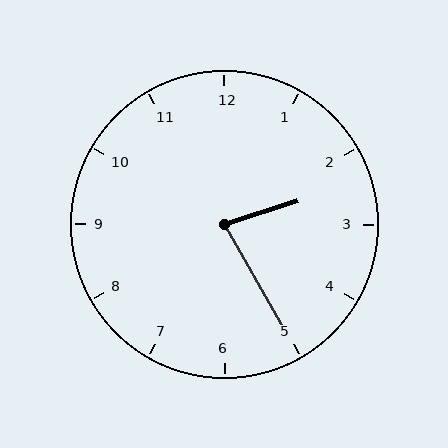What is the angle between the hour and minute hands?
Approximately 78 degrees.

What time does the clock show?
2:25.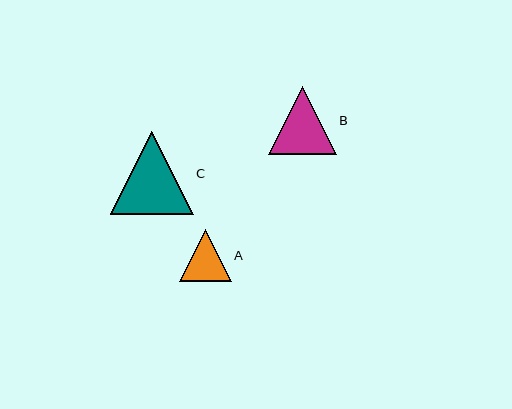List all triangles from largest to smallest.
From largest to smallest: C, B, A.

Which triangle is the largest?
Triangle C is the largest with a size of approximately 83 pixels.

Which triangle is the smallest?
Triangle A is the smallest with a size of approximately 51 pixels.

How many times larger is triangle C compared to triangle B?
Triangle C is approximately 1.2 times the size of triangle B.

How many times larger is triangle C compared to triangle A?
Triangle C is approximately 1.6 times the size of triangle A.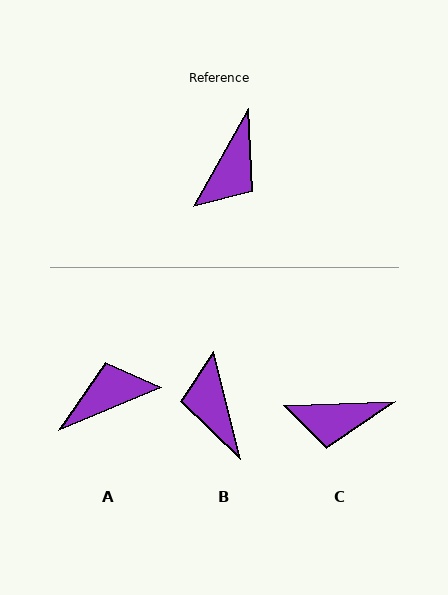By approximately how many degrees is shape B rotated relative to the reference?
Approximately 137 degrees clockwise.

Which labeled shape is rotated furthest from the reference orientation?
A, about 142 degrees away.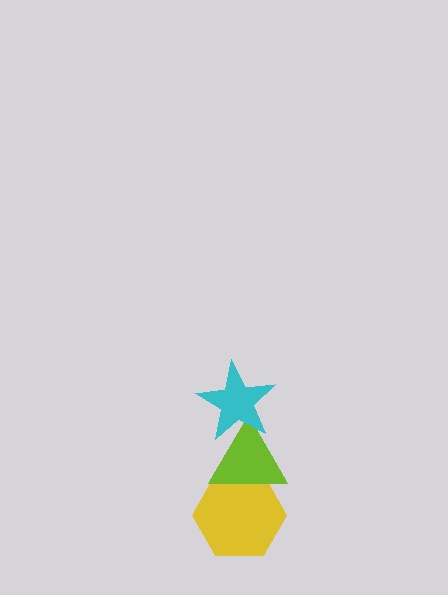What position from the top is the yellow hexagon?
The yellow hexagon is 3rd from the top.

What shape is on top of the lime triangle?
The cyan star is on top of the lime triangle.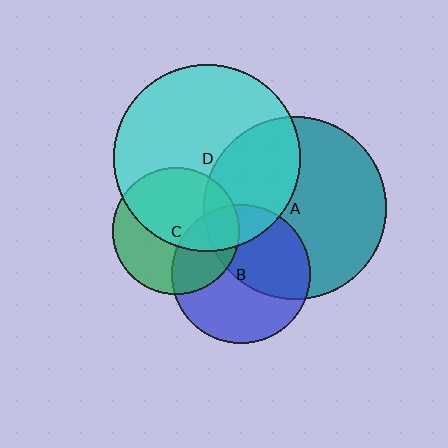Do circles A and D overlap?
Yes.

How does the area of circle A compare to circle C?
Approximately 2.1 times.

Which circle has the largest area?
Circle D (cyan).